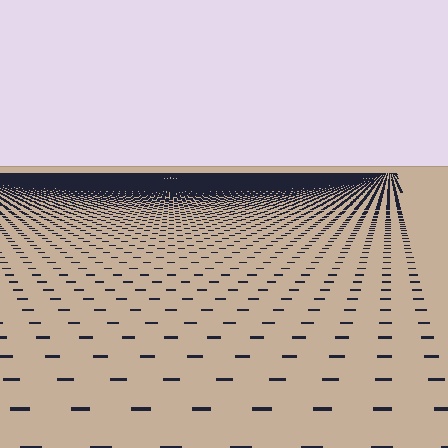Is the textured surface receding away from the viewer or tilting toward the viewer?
The surface is receding away from the viewer. Texture elements get smaller and denser toward the top.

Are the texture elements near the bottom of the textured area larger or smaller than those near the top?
Larger. Near the bottom, elements are closer to the viewer and appear at a bigger on-screen size.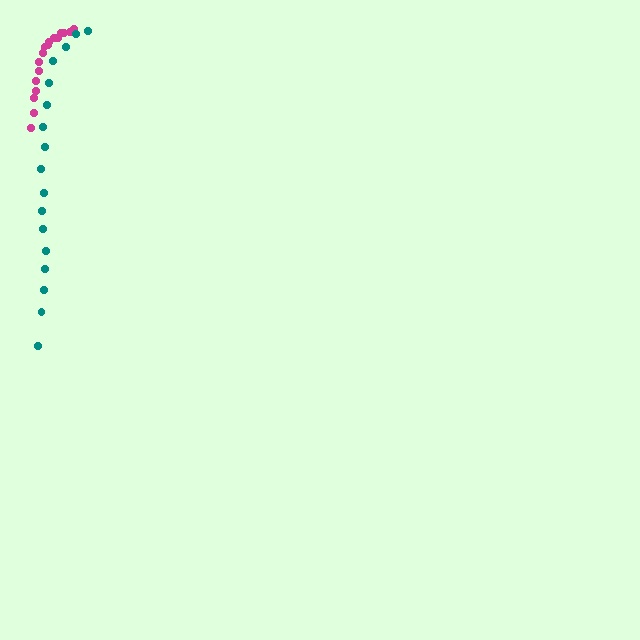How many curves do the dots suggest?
There are 2 distinct paths.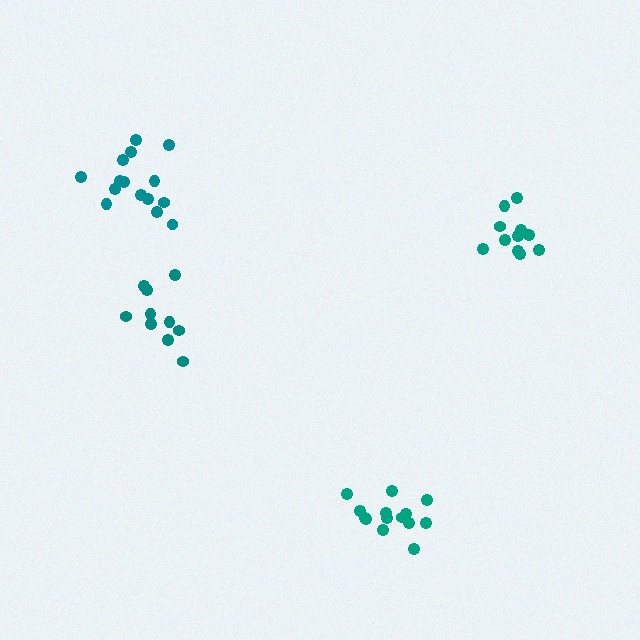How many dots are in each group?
Group 1: 14 dots, Group 2: 15 dots, Group 3: 10 dots, Group 4: 11 dots (50 total).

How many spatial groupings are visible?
There are 4 spatial groupings.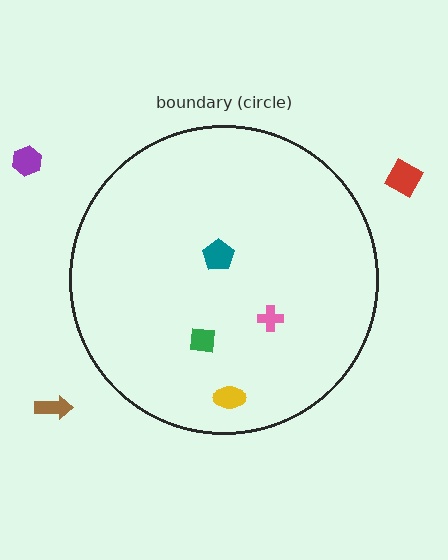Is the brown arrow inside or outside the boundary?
Outside.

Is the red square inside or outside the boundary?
Outside.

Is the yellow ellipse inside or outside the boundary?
Inside.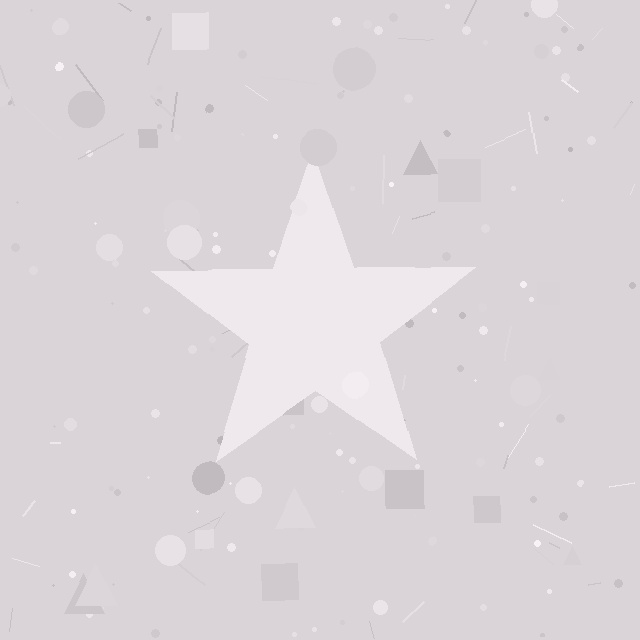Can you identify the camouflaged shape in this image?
The camouflaged shape is a star.